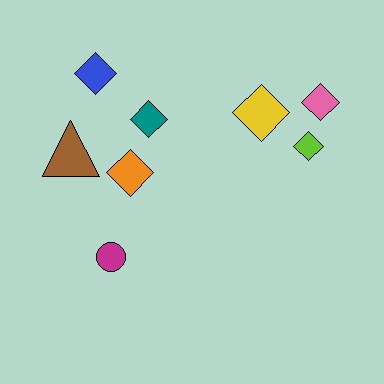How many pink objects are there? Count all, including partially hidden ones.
There is 1 pink object.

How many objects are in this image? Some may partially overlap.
There are 8 objects.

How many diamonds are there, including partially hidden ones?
There are 6 diamonds.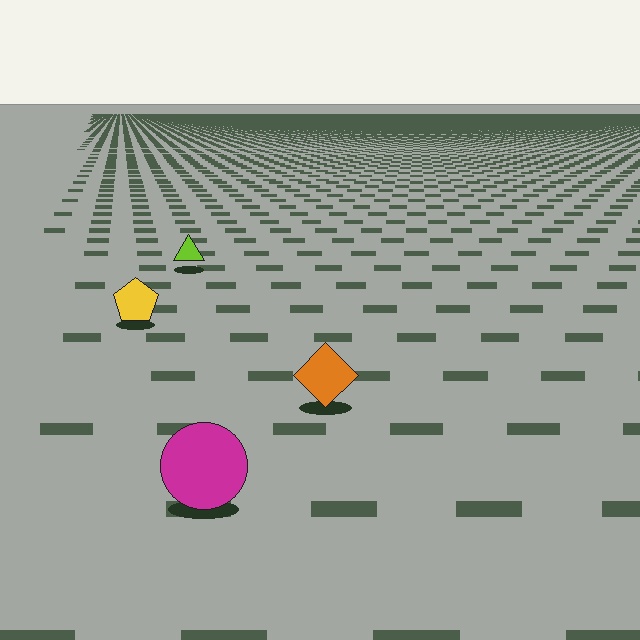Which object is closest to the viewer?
The magenta circle is closest. The texture marks near it are larger and more spread out.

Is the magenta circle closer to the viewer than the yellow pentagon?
Yes. The magenta circle is closer — you can tell from the texture gradient: the ground texture is coarser near it.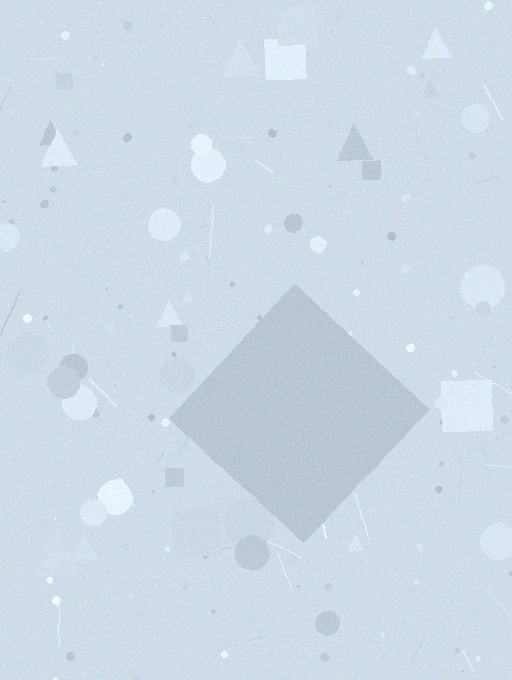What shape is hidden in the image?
A diamond is hidden in the image.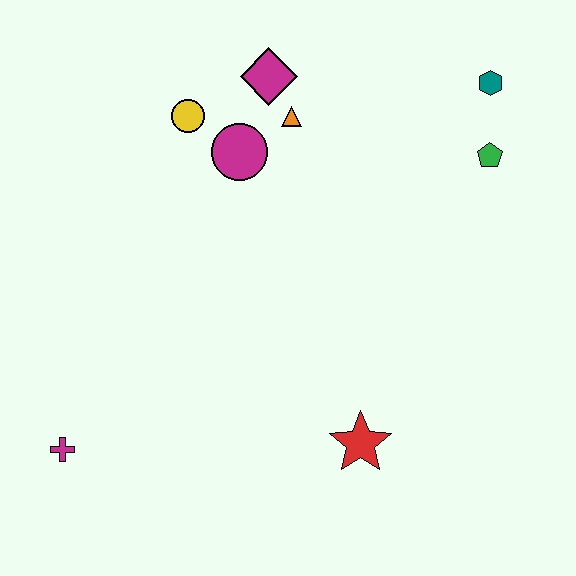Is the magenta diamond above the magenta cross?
Yes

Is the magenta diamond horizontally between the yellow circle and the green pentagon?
Yes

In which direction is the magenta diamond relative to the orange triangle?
The magenta diamond is above the orange triangle.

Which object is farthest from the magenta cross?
The teal hexagon is farthest from the magenta cross.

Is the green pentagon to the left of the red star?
No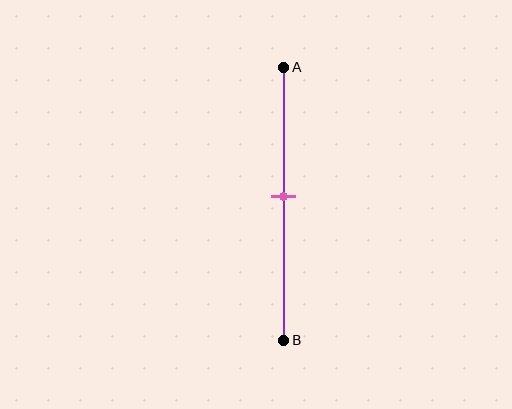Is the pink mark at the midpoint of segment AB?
Yes, the mark is approximately at the midpoint.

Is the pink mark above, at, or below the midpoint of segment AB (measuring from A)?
The pink mark is approximately at the midpoint of segment AB.